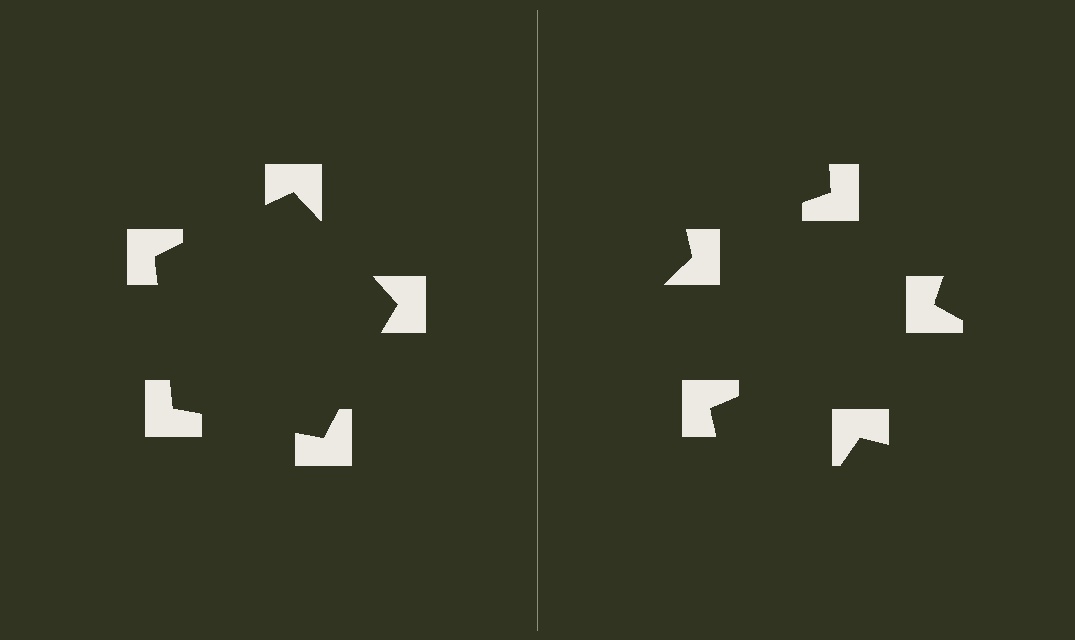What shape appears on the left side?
An illusory pentagon.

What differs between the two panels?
The notched squares are positioned identically on both sides; only the wedge orientations differ. On the left they align to a pentagon; on the right they are misaligned.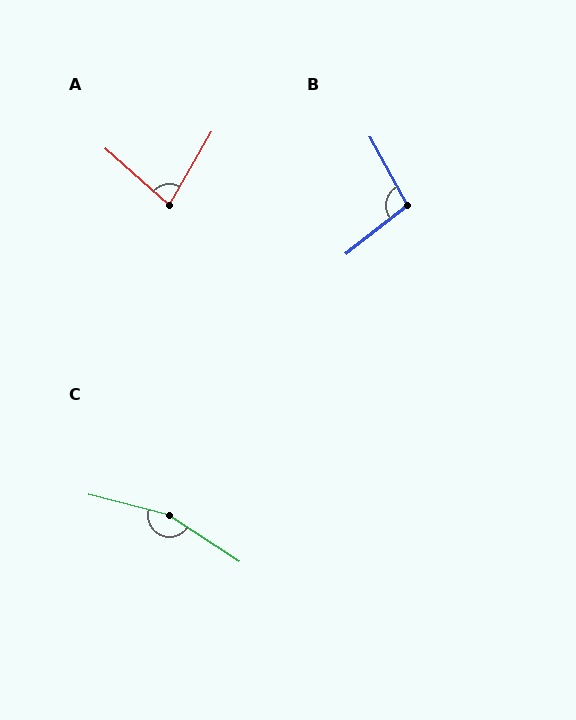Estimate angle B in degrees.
Approximately 100 degrees.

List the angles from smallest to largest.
A (79°), B (100°), C (161°).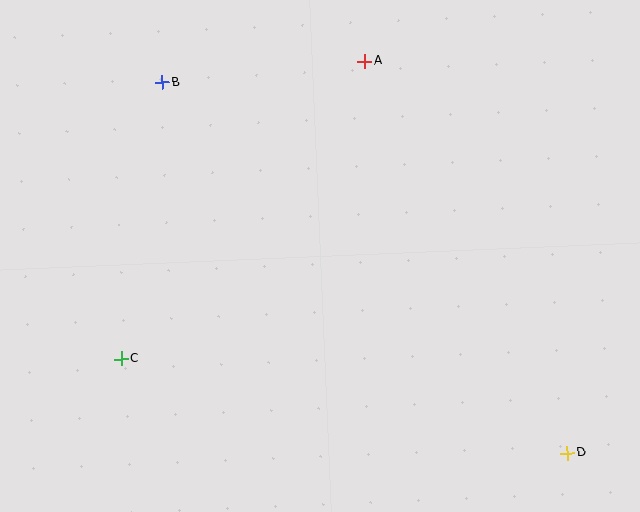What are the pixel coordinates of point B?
Point B is at (162, 82).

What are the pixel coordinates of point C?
Point C is at (121, 359).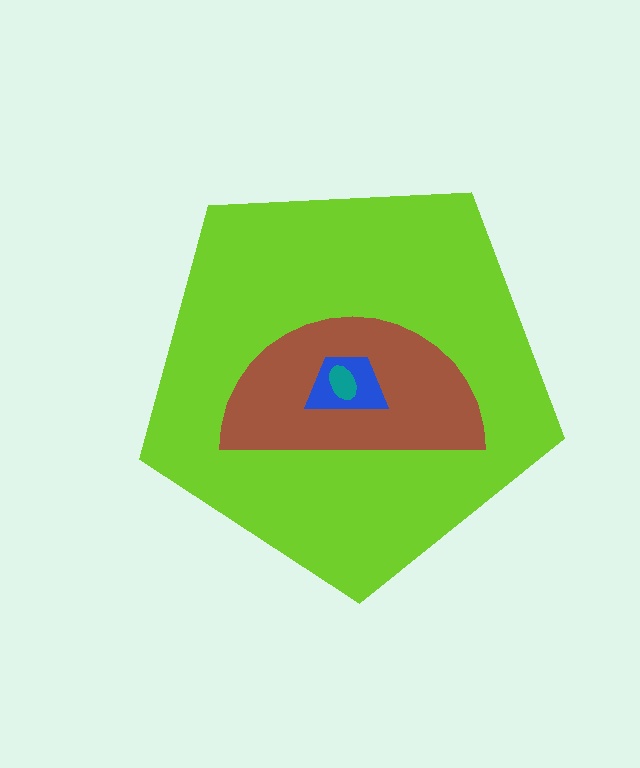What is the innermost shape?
The teal ellipse.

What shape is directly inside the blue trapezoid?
The teal ellipse.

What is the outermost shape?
The lime pentagon.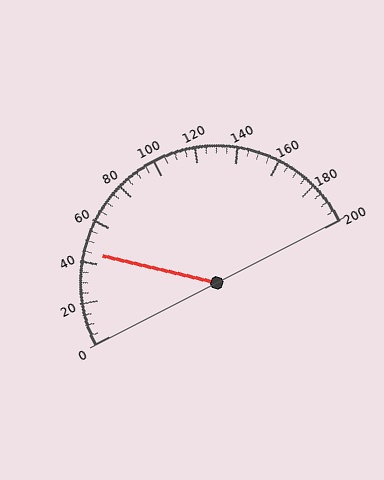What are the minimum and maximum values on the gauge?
The gauge ranges from 0 to 200.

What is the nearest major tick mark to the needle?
The nearest major tick mark is 40.